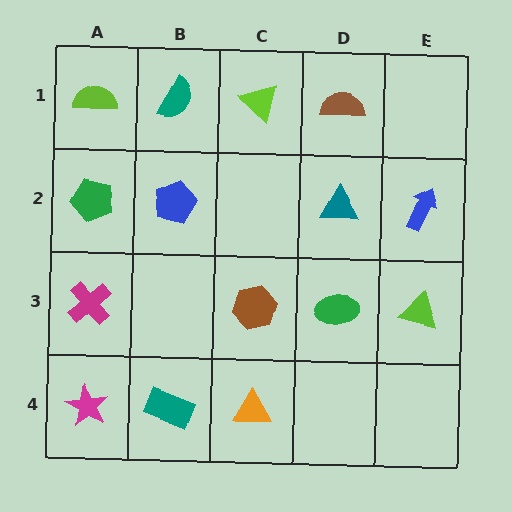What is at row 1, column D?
A brown semicircle.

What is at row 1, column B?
A teal semicircle.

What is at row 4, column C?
An orange triangle.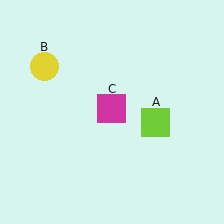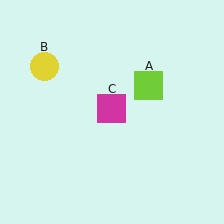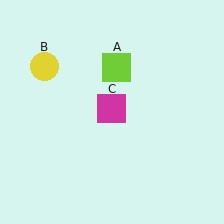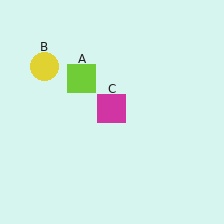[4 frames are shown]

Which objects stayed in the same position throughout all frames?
Yellow circle (object B) and magenta square (object C) remained stationary.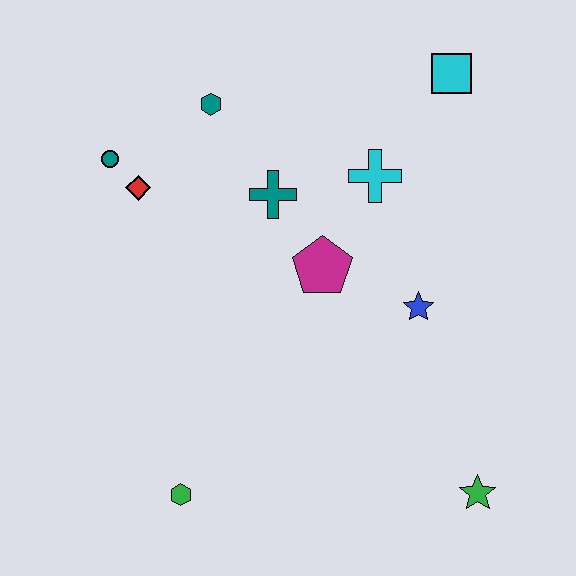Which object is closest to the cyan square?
The cyan cross is closest to the cyan square.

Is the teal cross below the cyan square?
Yes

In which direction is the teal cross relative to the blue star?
The teal cross is to the left of the blue star.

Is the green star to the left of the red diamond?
No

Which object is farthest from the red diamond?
The green star is farthest from the red diamond.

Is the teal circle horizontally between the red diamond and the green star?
No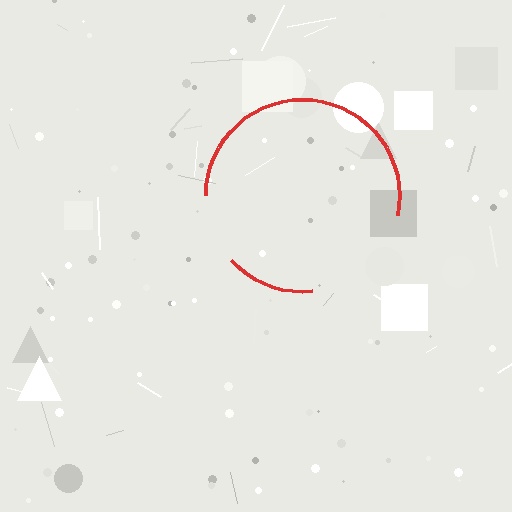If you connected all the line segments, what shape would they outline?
They would outline a circle.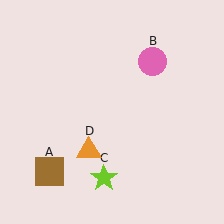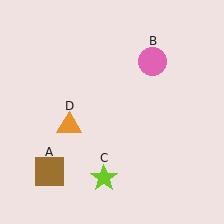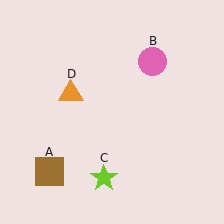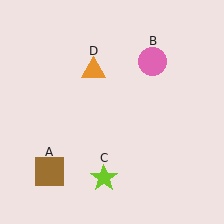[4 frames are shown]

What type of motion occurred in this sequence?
The orange triangle (object D) rotated clockwise around the center of the scene.